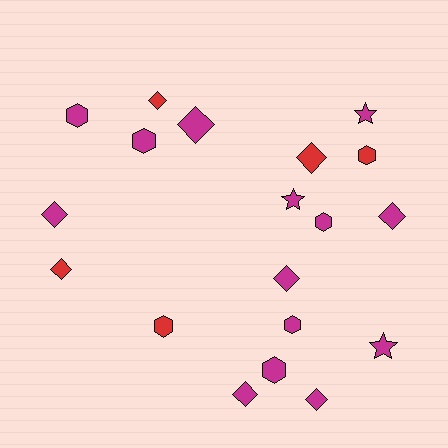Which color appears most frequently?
Magenta, with 14 objects.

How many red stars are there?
There are no red stars.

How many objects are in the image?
There are 19 objects.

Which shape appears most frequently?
Diamond, with 9 objects.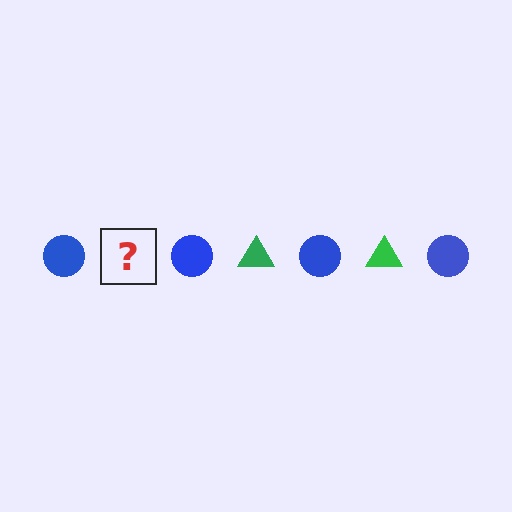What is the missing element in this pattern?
The missing element is a green triangle.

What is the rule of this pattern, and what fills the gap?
The rule is that the pattern alternates between blue circle and green triangle. The gap should be filled with a green triangle.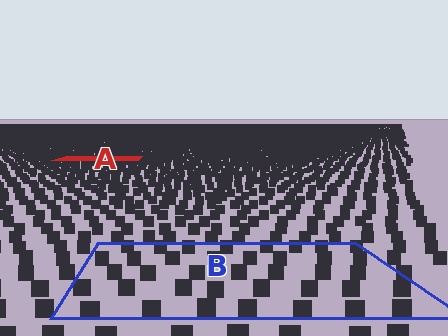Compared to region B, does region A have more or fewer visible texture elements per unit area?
Region A has more texture elements per unit area — they are packed more densely because it is farther away.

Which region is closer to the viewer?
Region B is closer. The texture elements there are larger and more spread out.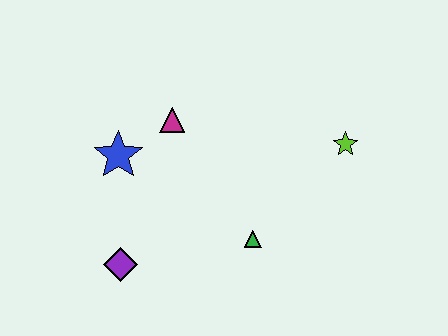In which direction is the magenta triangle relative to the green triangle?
The magenta triangle is above the green triangle.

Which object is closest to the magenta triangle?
The blue star is closest to the magenta triangle.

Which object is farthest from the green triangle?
The blue star is farthest from the green triangle.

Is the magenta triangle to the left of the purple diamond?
No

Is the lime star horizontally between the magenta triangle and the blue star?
No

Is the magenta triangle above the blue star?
Yes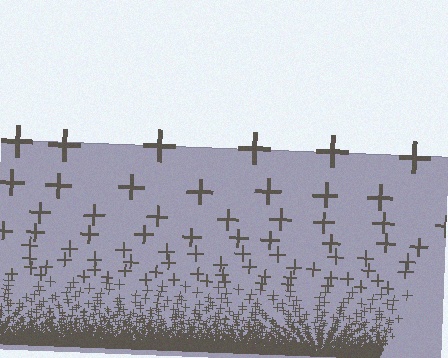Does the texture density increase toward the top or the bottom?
Density increases toward the bottom.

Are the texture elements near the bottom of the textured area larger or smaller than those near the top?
Smaller. The gradient is inverted — elements near the bottom are smaller and denser.